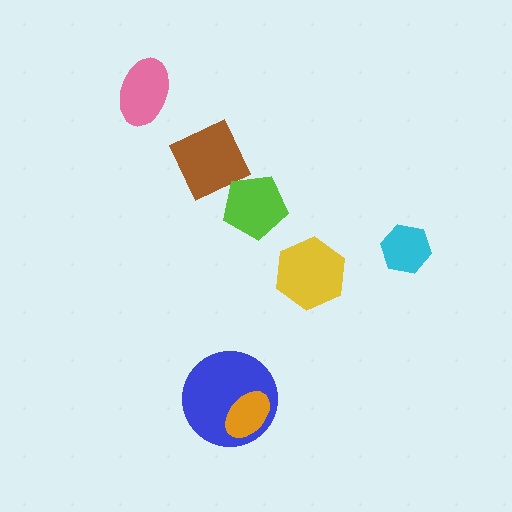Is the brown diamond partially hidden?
Yes, it is partially covered by another shape.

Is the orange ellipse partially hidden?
No, no other shape covers it.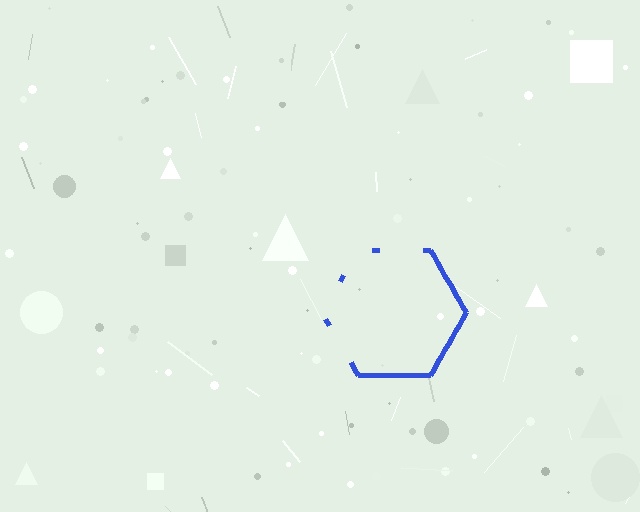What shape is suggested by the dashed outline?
The dashed outline suggests a hexagon.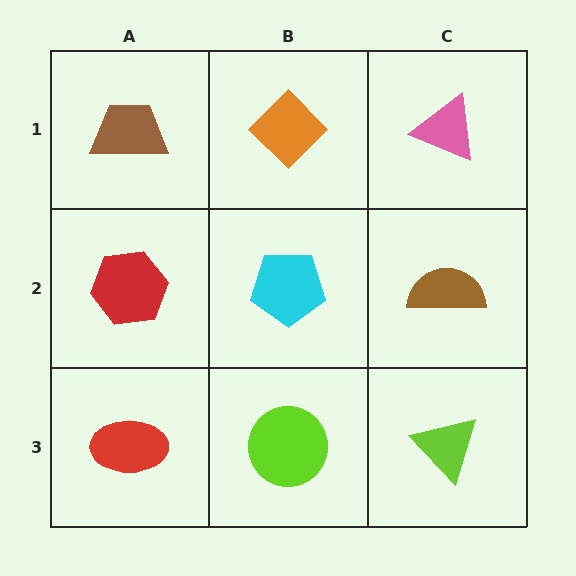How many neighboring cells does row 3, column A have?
2.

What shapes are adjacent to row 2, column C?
A pink triangle (row 1, column C), a lime triangle (row 3, column C), a cyan pentagon (row 2, column B).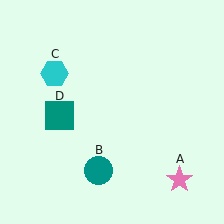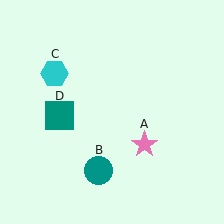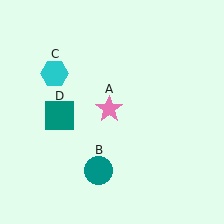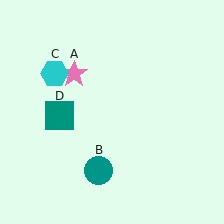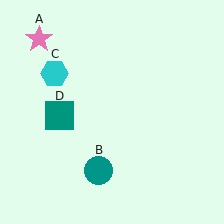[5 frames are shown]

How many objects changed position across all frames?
1 object changed position: pink star (object A).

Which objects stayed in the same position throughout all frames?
Teal circle (object B) and cyan hexagon (object C) and teal square (object D) remained stationary.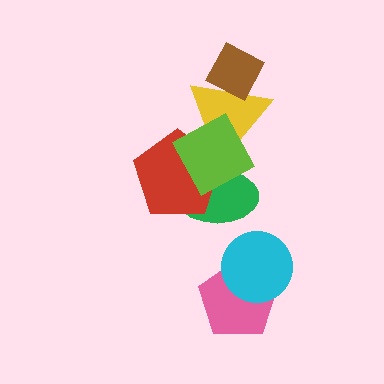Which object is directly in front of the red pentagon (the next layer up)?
The yellow triangle is directly in front of the red pentagon.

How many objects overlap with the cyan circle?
1 object overlaps with the cyan circle.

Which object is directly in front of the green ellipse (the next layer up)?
The red pentagon is directly in front of the green ellipse.